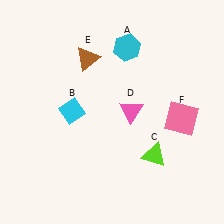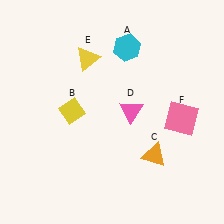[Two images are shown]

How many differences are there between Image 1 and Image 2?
There are 3 differences between the two images.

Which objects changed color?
B changed from cyan to yellow. C changed from lime to orange. E changed from brown to yellow.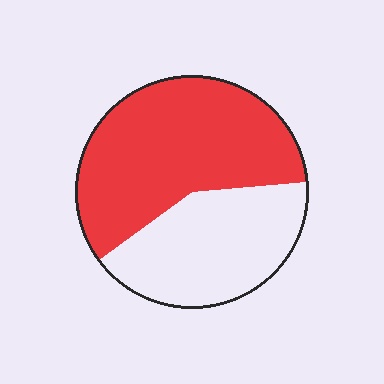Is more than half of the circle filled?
Yes.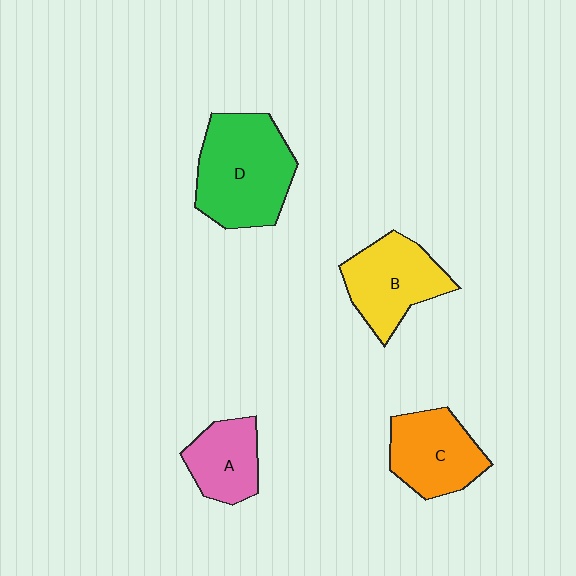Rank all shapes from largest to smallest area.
From largest to smallest: D (green), B (yellow), C (orange), A (pink).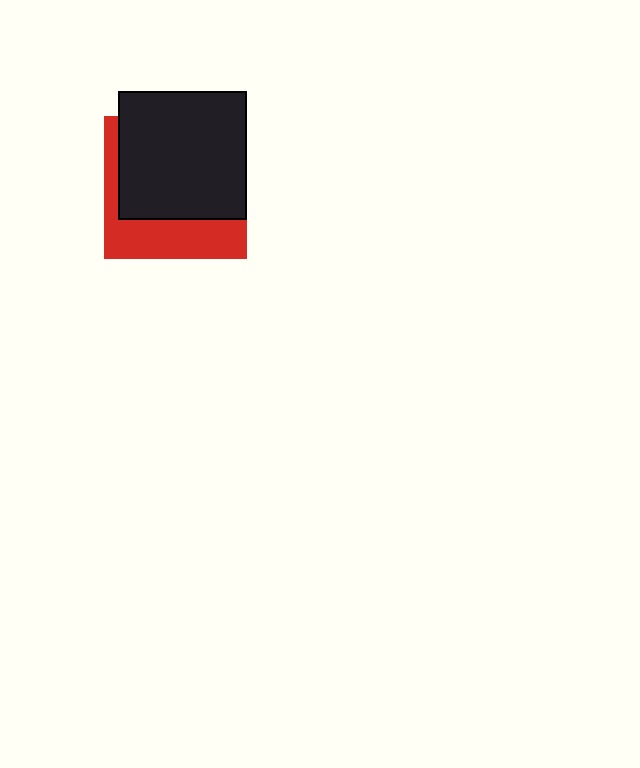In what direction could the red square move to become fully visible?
The red square could move down. That would shift it out from behind the black square entirely.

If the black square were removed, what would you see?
You would see the complete red square.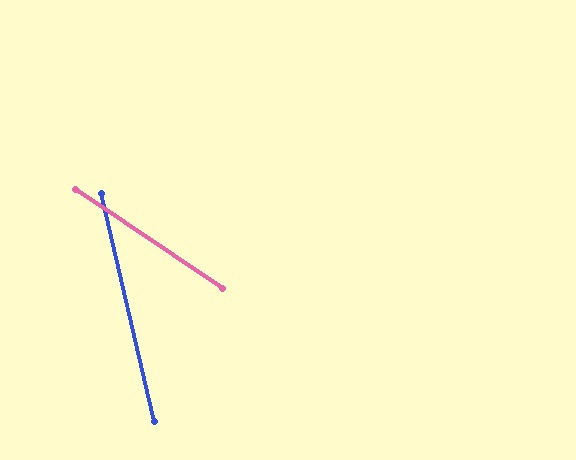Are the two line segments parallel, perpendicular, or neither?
Neither parallel nor perpendicular — they differ by about 43°.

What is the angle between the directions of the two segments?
Approximately 43 degrees.